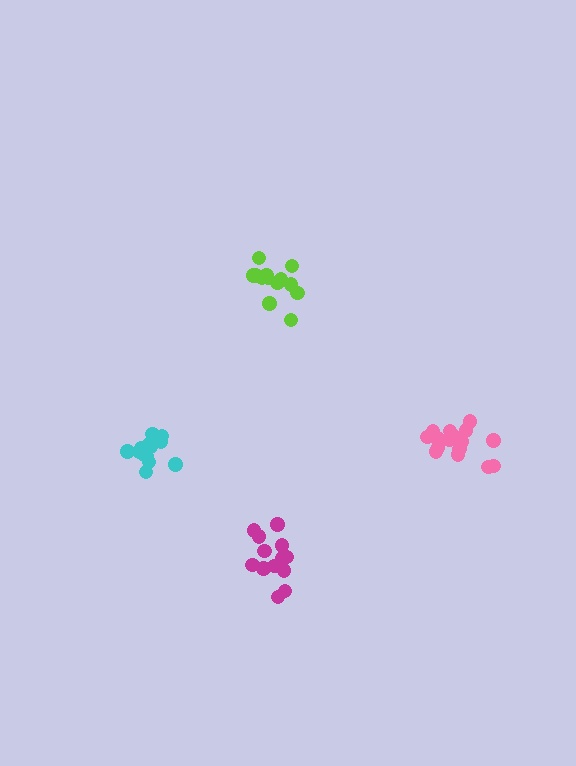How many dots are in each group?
Group 1: 13 dots, Group 2: 13 dots, Group 3: 14 dots, Group 4: 16 dots (56 total).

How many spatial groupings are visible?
There are 4 spatial groupings.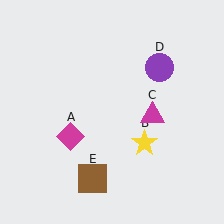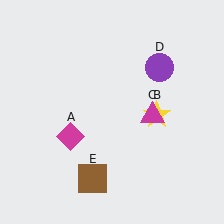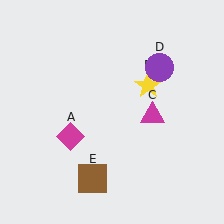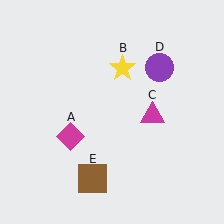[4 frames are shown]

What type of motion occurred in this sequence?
The yellow star (object B) rotated counterclockwise around the center of the scene.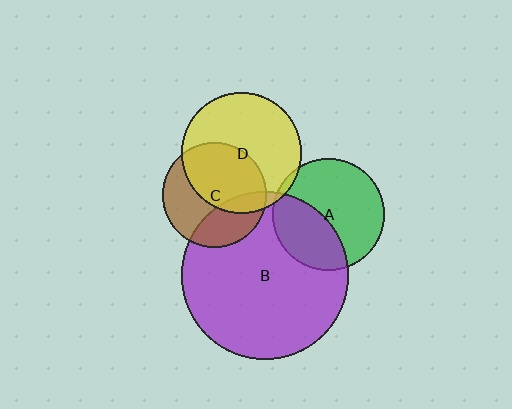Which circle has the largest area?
Circle B (purple).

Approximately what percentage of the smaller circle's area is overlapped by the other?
Approximately 40%.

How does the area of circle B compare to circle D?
Approximately 1.9 times.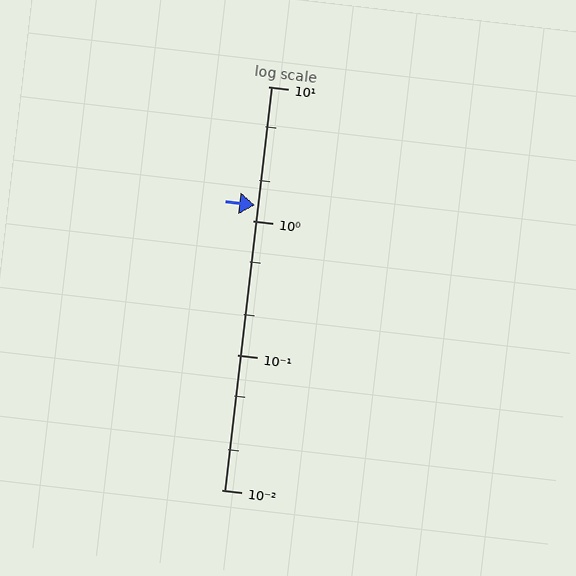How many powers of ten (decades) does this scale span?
The scale spans 3 decades, from 0.01 to 10.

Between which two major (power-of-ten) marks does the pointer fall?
The pointer is between 1 and 10.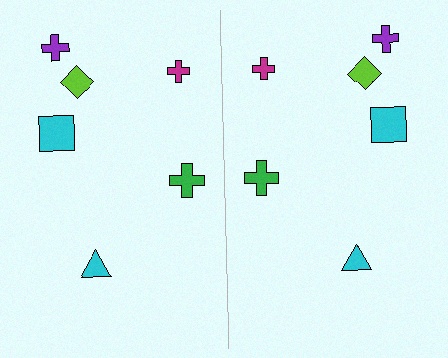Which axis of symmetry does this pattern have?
The pattern has a vertical axis of symmetry running through the center of the image.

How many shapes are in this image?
There are 12 shapes in this image.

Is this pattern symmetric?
Yes, this pattern has bilateral (reflection) symmetry.